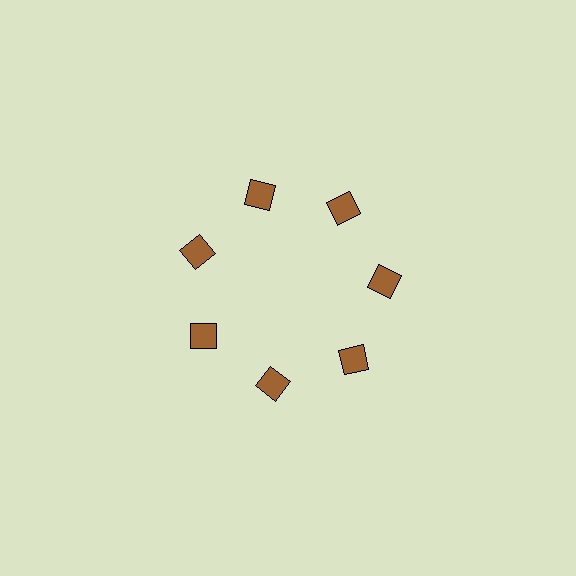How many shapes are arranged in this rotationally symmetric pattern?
There are 7 shapes, arranged in 7 groups of 1.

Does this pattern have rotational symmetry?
Yes, this pattern has 7-fold rotational symmetry. It looks the same after rotating 51 degrees around the center.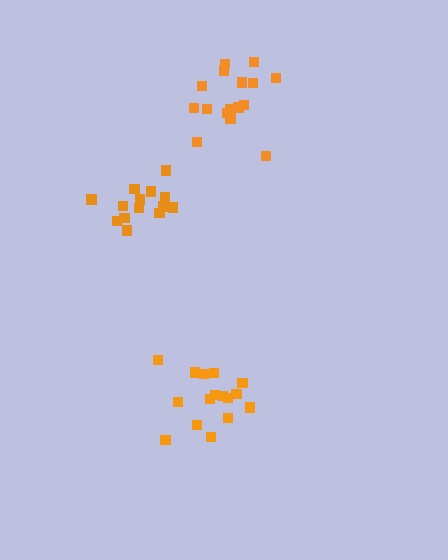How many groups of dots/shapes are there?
There are 3 groups.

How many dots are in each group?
Group 1: 16 dots, Group 2: 16 dots, Group 3: 14 dots (46 total).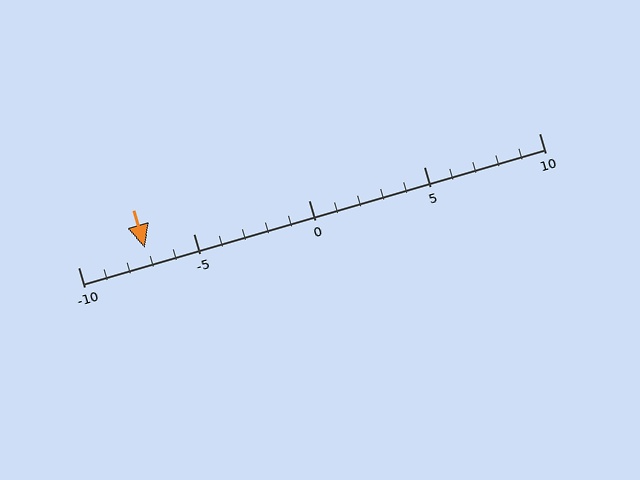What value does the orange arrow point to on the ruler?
The orange arrow points to approximately -7.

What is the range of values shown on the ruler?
The ruler shows values from -10 to 10.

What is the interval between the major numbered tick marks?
The major tick marks are spaced 5 units apart.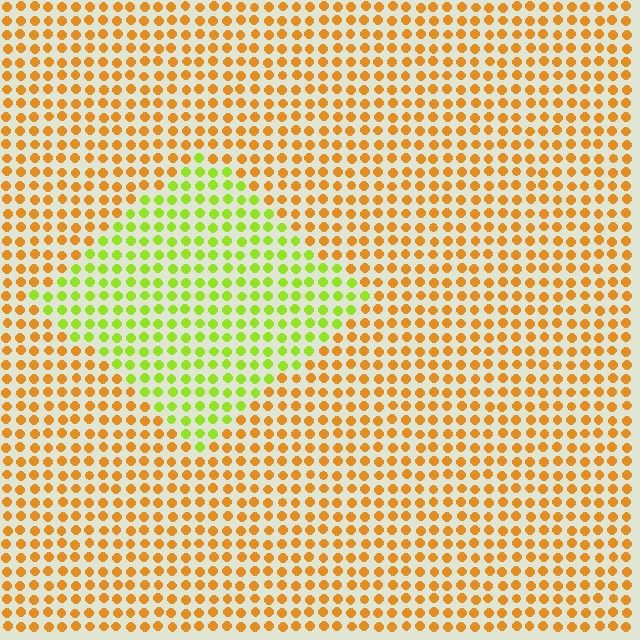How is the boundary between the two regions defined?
The boundary is defined purely by a slight shift in hue (about 53 degrees). Spacing, size, and orientation are identical on both sides.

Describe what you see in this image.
The image is filled with small orange elements in a uniform arrangement. A diamond-shaped region is visible where the elements are tinted to a slightly different hue, forming a subtle color boundary.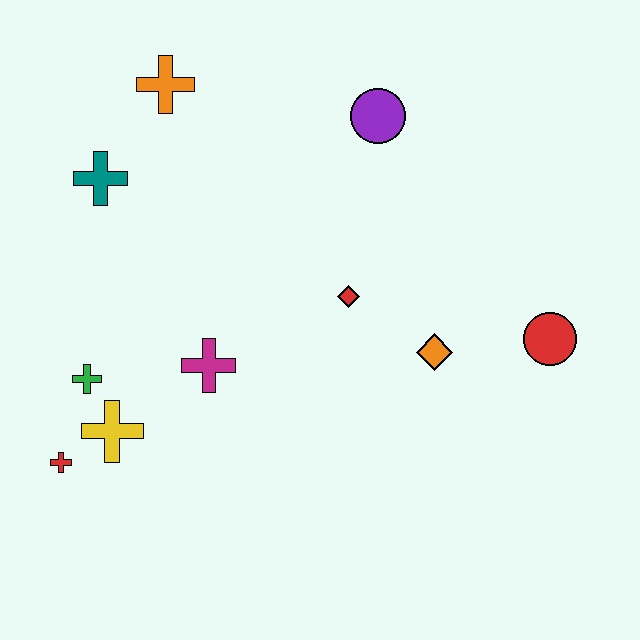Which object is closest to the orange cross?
The teal cross is closest to the orange cross.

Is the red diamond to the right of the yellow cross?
Yes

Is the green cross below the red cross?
No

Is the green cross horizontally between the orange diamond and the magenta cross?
No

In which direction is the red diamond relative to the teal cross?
The red diamond is to the right of the teal cross.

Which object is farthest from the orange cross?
The red circle is farthest from the orange cross.